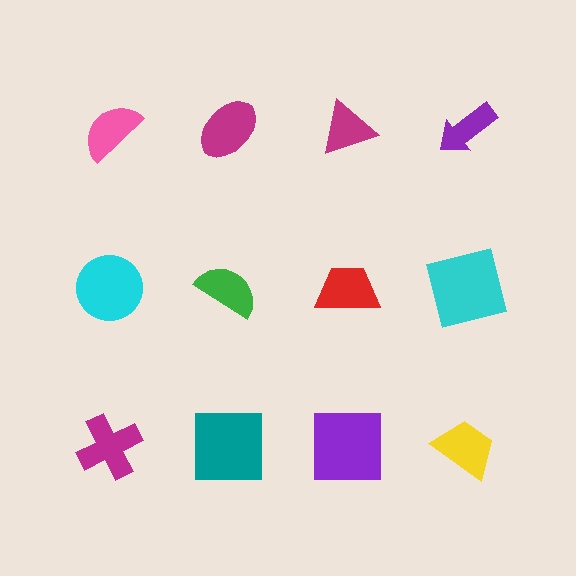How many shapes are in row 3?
4 shapes.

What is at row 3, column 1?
A magenta cross.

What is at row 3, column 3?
A purple square.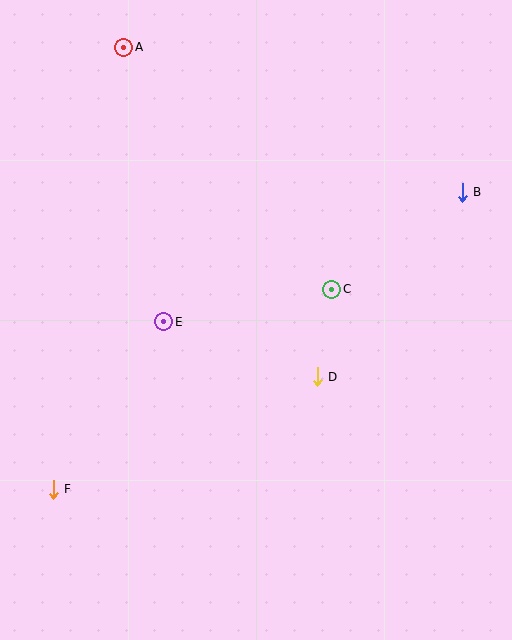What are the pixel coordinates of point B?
Point B is at (462, 192).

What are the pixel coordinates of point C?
Point C is at (332, 289).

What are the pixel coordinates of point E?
Point E is at (164, 322).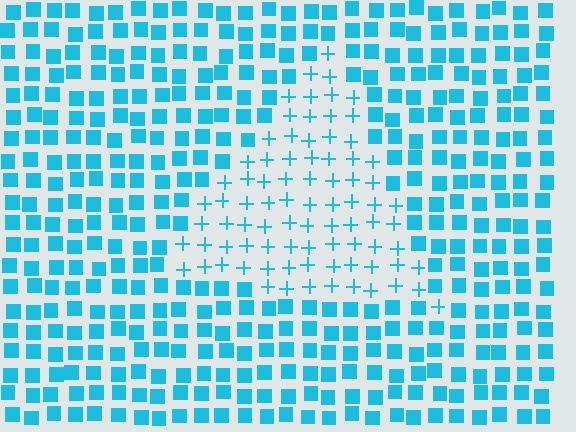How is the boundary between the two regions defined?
The boundary is defined by a change in element shape: plus signs inside vs. squares outside. All elements share the same color and spacing.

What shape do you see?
I see a triangle.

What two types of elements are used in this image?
The image uses plus signs inside the triangle region and squares outside it.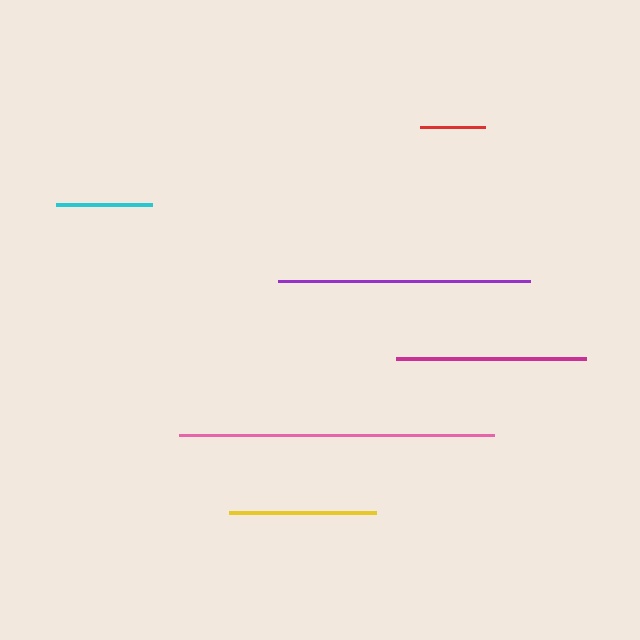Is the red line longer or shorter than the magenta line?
The magenta line is longer than the red line.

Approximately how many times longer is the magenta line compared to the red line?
The magenta line is approximately 2.9 times the length of the red line.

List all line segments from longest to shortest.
From longest to shortest: pink, purple, magenta, yellow, cyan, red.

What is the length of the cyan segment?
The cyan segment is approximately 96 pixels long.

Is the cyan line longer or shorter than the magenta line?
The magenta line is longer than the cyan line.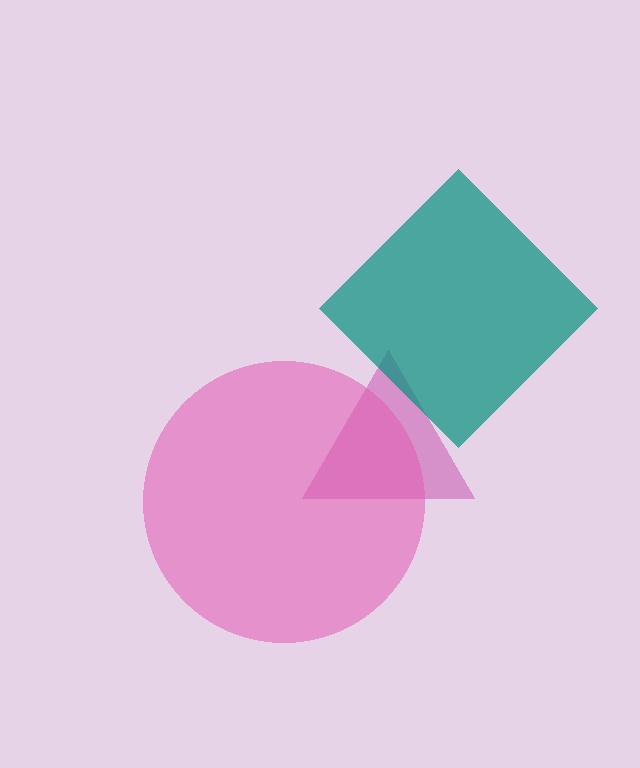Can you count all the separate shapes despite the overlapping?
Yes, there are 3 separate shapes.